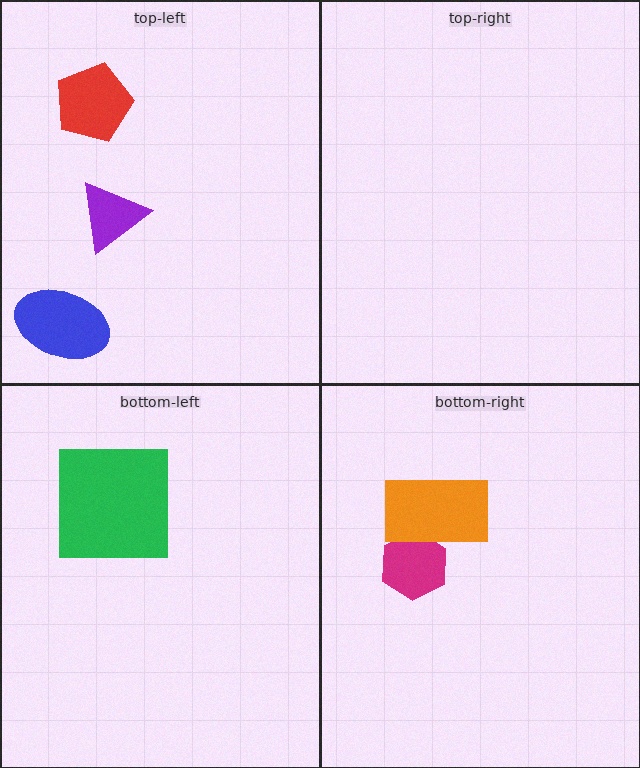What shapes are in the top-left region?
The blue ellipse, the purple triangle, the red pentagon.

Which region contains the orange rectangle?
The bottom-right region.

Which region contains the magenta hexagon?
The bottom-right region.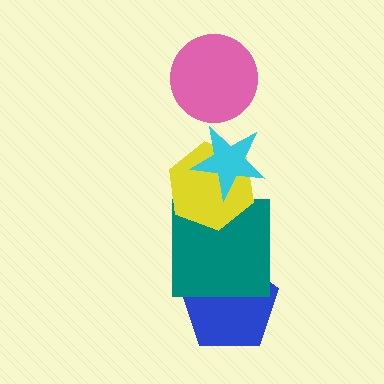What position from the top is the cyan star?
The cyan star is 2nd from the top.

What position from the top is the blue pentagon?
The blue pentagon is 5th from the top.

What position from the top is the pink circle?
The pink circle is 1st from the top.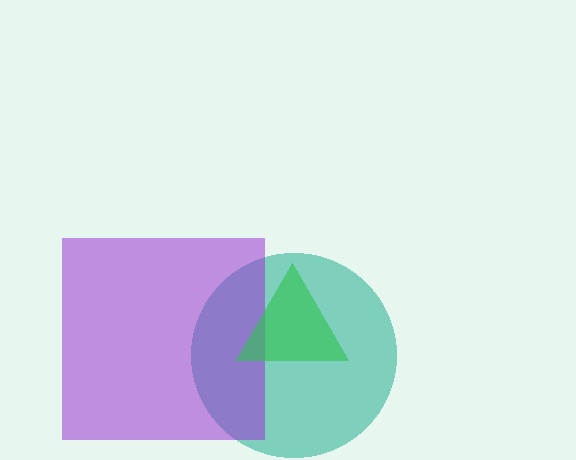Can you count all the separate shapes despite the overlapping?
Yes, there are 3 separate shapes.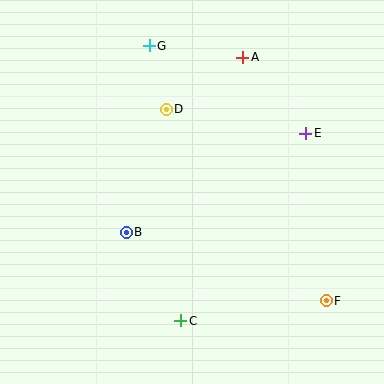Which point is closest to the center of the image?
Point B at (126, 233) is closest to the center.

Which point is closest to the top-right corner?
Point A is closest to the top-right corner.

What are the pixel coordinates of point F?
Point F is at (326, 301).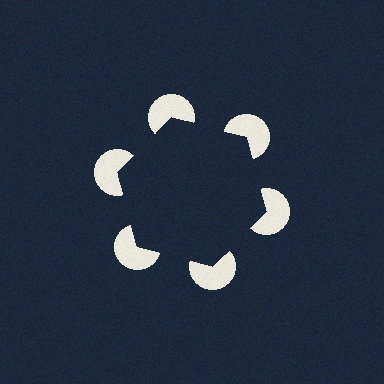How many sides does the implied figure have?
6 sides.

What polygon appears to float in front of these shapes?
An illusory hexagon — its edges are inferred from the aligned wedge cuts in the pac-man discs, not physically drawn.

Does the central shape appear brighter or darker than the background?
It typically appears slightly darker than the background, even though no actual brightness change is drawn.